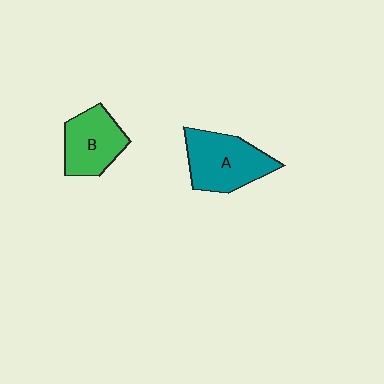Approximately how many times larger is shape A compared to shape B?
Approximately 1.2 times.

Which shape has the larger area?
Shape A (teal).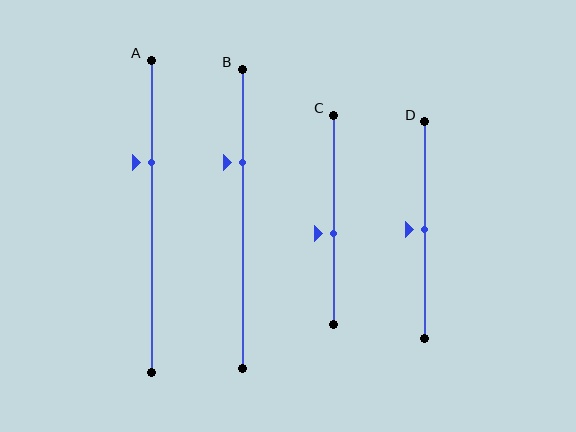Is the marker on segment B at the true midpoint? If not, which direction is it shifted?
No, the marker on segment B is shifted upward by about 19% of the segment length.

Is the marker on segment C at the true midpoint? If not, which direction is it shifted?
No, the marker on segment C is shifted downward by about 6% of the segment length.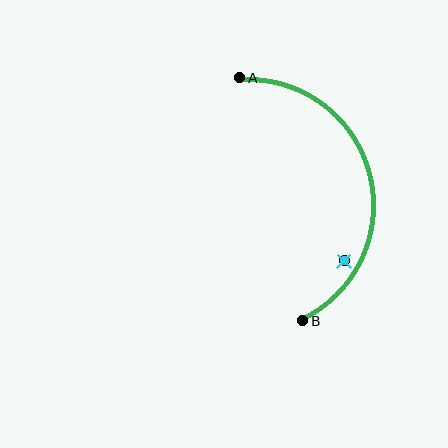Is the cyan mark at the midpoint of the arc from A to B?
No — the cyan mark does not lie on the arc at all. It sits slightly inside the curve.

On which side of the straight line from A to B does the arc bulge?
The arc bulges to the right of the straight line connecting A and B.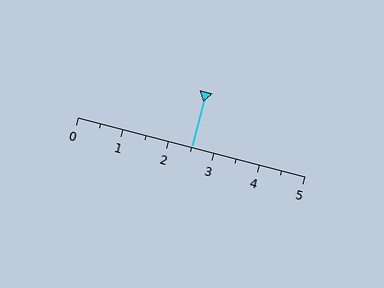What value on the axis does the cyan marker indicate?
The marker indicates approximately 2.5.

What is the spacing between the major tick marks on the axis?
The major ticks are spaced 1 apart.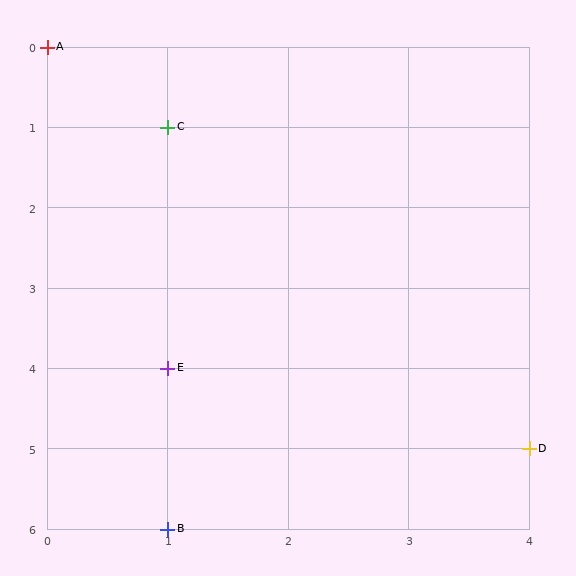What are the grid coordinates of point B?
Point B is at grid coordinates (1, 6).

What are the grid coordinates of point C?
Point C is at grid coordinates (1, 1).